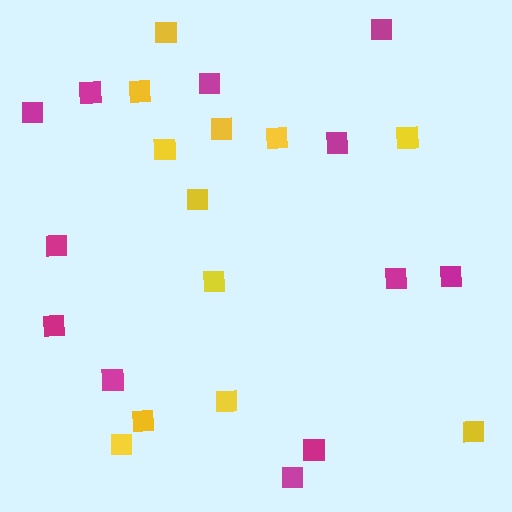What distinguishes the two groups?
There are 2 groups: one group of yellow squares (12) and one group of magenta squares (12).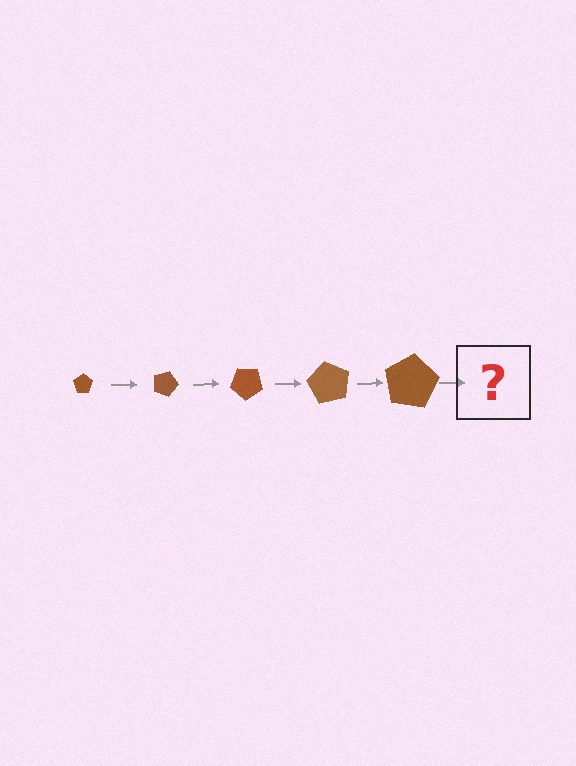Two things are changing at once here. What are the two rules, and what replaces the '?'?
The two rules are that the pentagon grows larger each step and it rotates 20 degrees each step. The '?' should be a pentagon, larger than the previous one and rotated 100 degrees from the start.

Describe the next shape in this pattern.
It should be a pentagon, larger than the previous one and rotated 100 degrees from the start.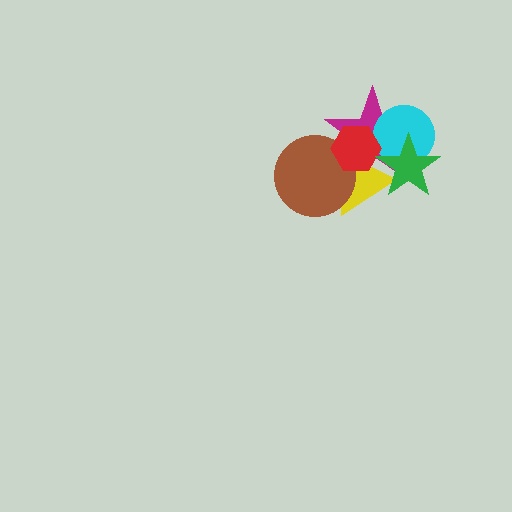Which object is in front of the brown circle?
The red hexagon is in front of the brown circle.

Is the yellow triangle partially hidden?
Yes, it is partially covered by another shape.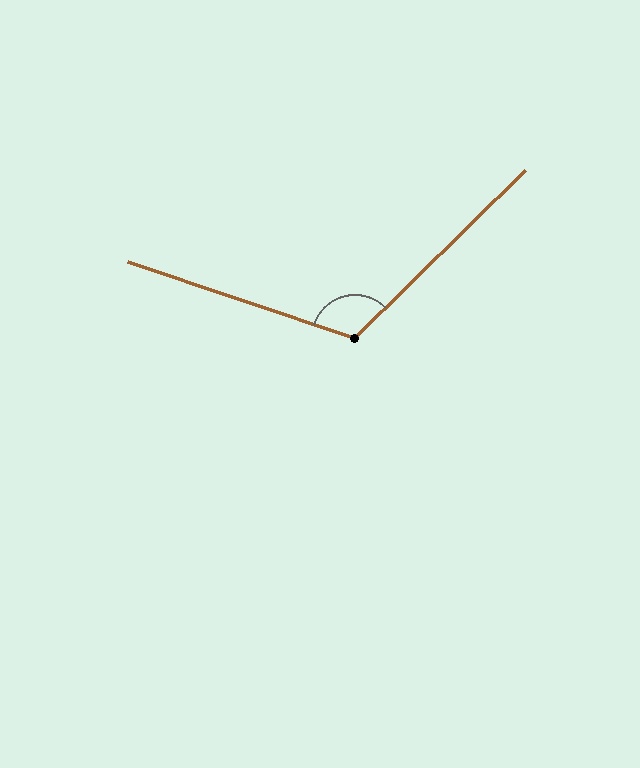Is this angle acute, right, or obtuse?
It is obtuse.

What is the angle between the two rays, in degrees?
Approximately 117 degrees.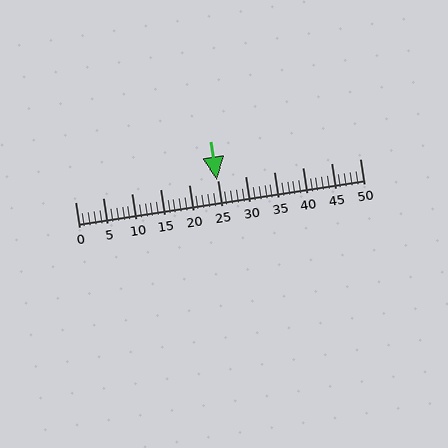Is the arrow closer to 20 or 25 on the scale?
The arrow is closer to 25.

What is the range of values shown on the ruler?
The ruler shows values from 0 to 50.